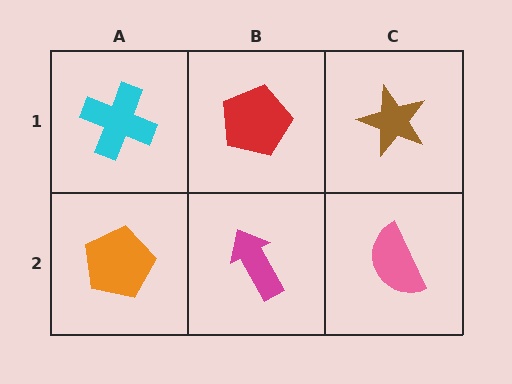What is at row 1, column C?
A brown star.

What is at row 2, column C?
A pink semicircle.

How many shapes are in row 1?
3 shapes.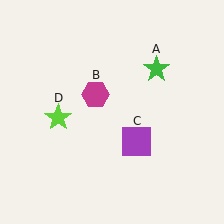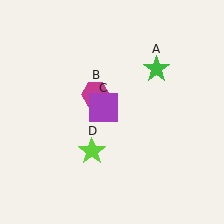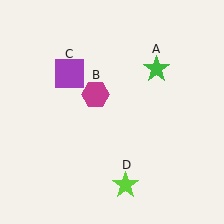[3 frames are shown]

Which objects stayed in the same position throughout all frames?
Green star (object A) and magenta hexagon (object B) remained stationary.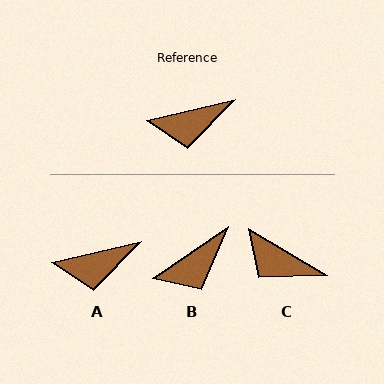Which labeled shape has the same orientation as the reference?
A.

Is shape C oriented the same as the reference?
No, it is off by about 44 degrees.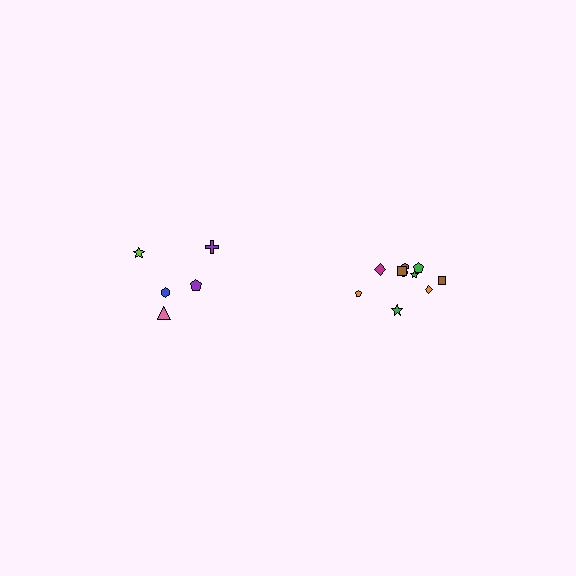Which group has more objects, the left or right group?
The right group.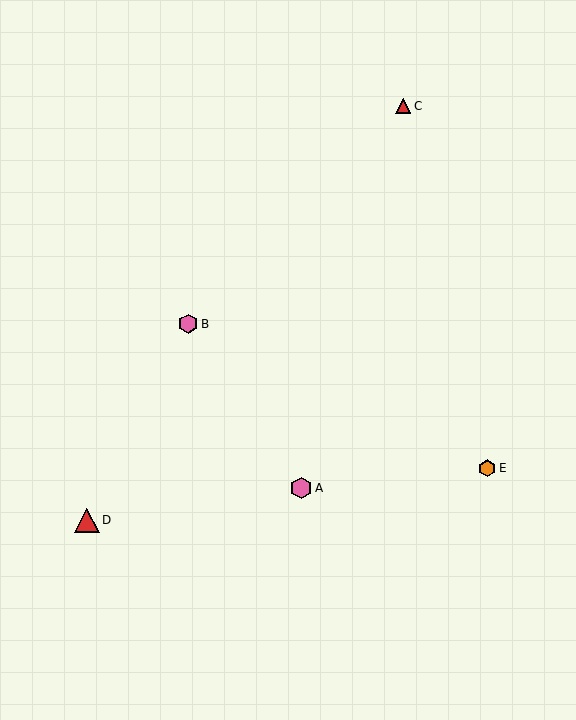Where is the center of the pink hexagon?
The center of the pink hexagon is at (301, 488).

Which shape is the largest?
The red triangle (labeled D) is the largest.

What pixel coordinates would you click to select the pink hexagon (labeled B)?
Click at (188, 324) to select the pink hexagon B.